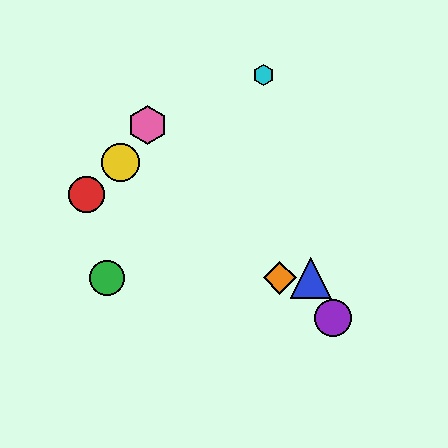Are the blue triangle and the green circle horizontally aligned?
Yes, both are at y≈278.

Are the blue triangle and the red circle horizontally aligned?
No, the blue triangle is at y≈278 and the red circle is at y≈195.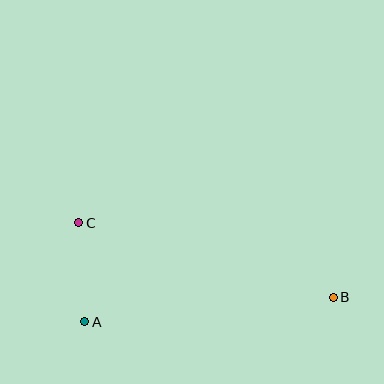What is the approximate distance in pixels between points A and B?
The distance between A and B is approximately 250 pixels.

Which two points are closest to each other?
Points A and C are closest to each other.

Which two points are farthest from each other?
Points B and C are farthest from each other.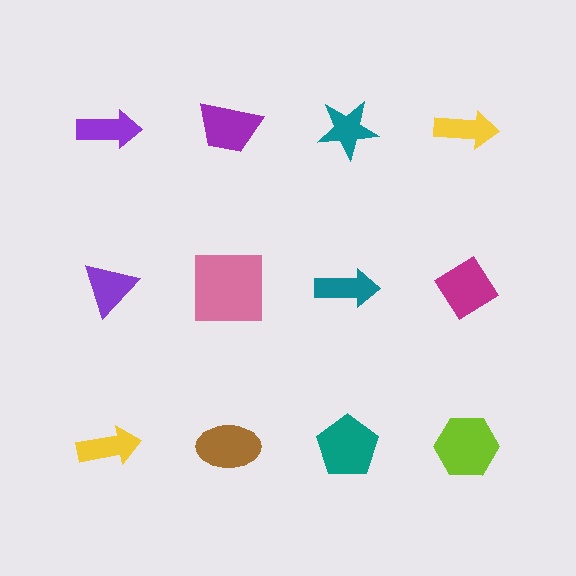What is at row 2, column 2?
A pink square.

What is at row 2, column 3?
A teal arrow.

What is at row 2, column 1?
A purple triangle.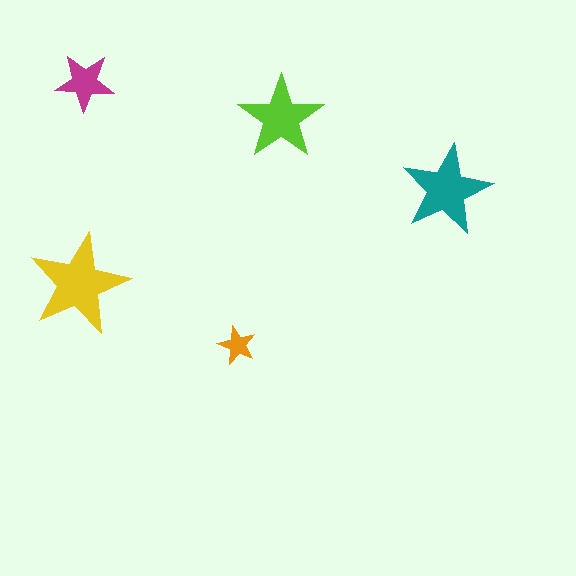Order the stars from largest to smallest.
the yellow one, the teal one, the lime one, the magenta one, the orange one.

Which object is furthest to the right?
The teal star is rightmost.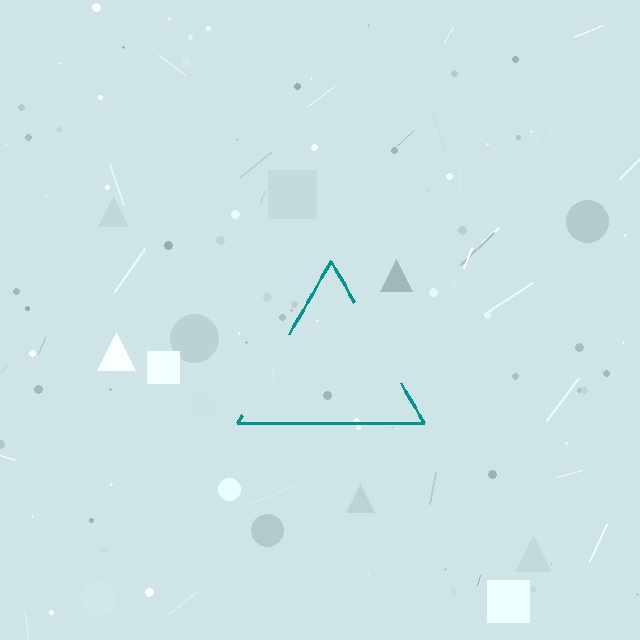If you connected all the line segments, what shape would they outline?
They would outline a triangle.